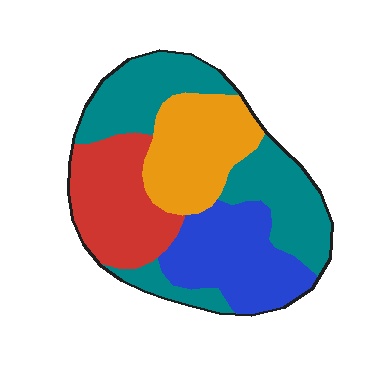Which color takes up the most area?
Teal, at roughly 35%.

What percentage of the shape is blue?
Blue takes up about one fifth (1/5) of the shape.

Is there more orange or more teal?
Teal.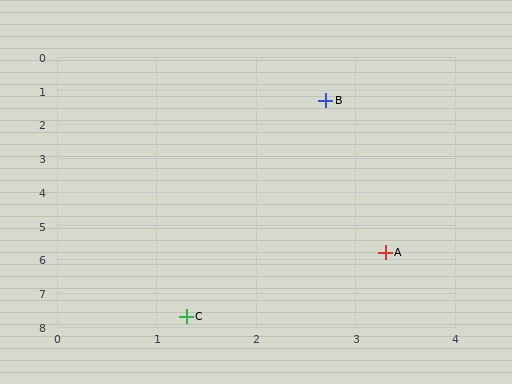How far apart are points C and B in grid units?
Points C and B are about 6.6 grid units apart.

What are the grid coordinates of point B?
Point B is at approximately (2.7, 1.3).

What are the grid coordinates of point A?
Point A is at approximately (3.3, 5.8).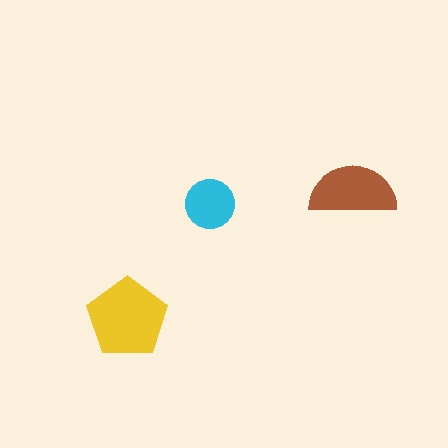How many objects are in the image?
There are 3 objects in the image.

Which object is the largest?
The yellow pentagon.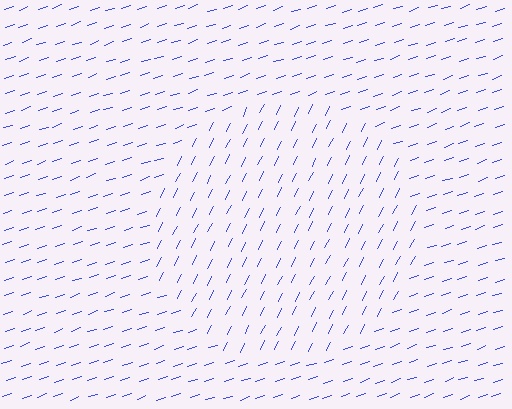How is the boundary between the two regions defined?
The boundary is defined purely by a change in line orientation (approximately 45 degrees difference). All lines are the same color and thickness.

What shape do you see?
I see a circle.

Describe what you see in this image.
The image is filled with small blue line segments. A circle region in the image has lines oriented differently from the surrounding lines, creating a visible texture boundary.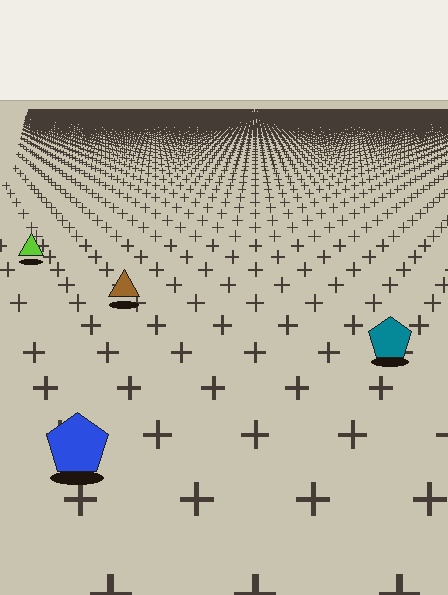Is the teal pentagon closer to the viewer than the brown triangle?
Yes. The teal pentagon is closer — you can tell from the texture gradient: the ground texture is coarser near it.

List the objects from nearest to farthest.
From nearest to farthest: the blue pentagon, the teal pentagon, the brown triangle, the lime triangle.